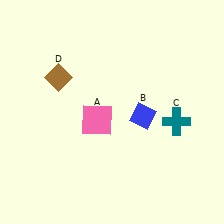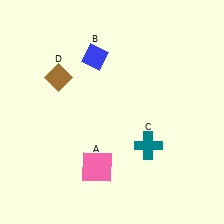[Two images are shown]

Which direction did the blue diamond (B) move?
The blue diamond (B) moved up.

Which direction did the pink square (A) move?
The pink square (A) moved down.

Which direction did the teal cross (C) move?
The teal cross (C) moved left.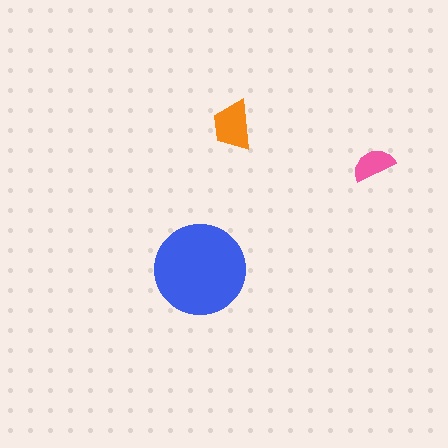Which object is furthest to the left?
The blue circle is leftmost.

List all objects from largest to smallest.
The blue circle, the orange trapezoid, the pink semicircle.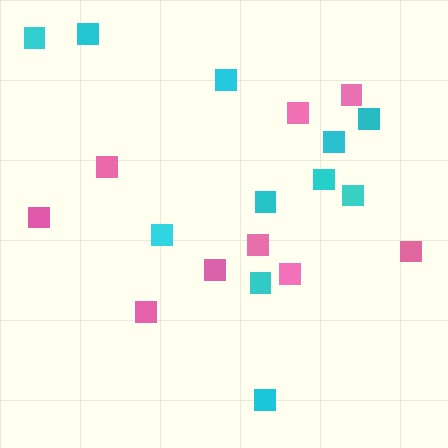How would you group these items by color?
There are 2 groups: one group of pink squares (9) and one group of cyan squares (11).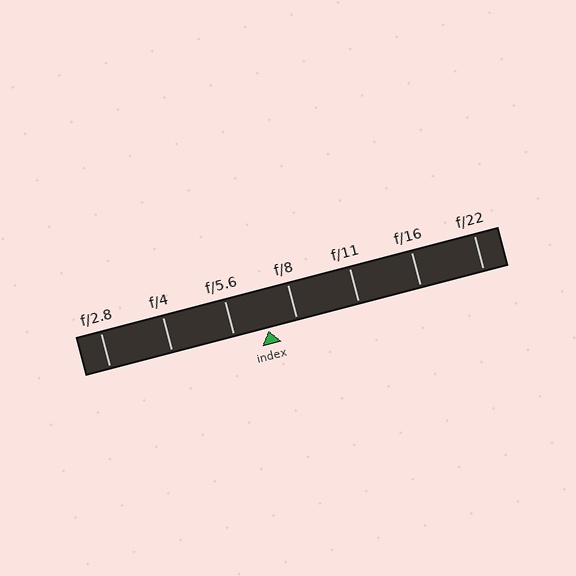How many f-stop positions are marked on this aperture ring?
There are 7 f-stop positions marked.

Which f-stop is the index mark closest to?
The index mark is closest to f/8.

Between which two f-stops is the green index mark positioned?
The index mark is between f/5.6 and f/8.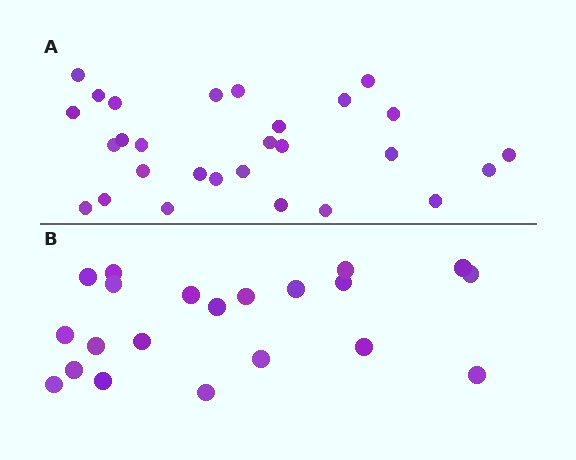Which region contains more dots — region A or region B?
Region A (the top region) has more dots.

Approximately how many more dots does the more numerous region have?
Region A has roughly 8 or so more dots than region B.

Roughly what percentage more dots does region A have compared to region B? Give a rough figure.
About 35% more.